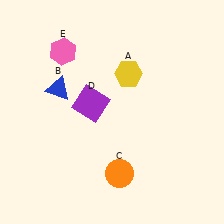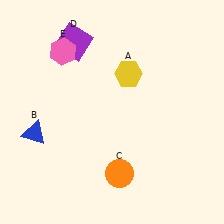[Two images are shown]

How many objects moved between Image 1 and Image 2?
2 objects moved between the two images.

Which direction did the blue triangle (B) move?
The blue triangle (B) moved down.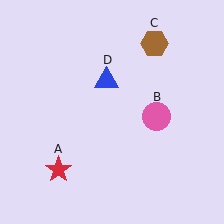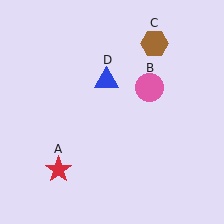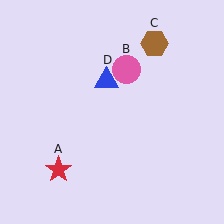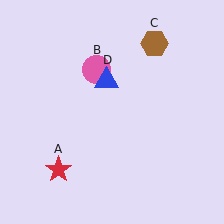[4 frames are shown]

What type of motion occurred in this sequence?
The pink circle (object B) rotated counterclockwise around the center of the scene.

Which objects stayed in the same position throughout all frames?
Red star (object A) and brown hexagon (object C) and blue triangle (object D) remained stationary.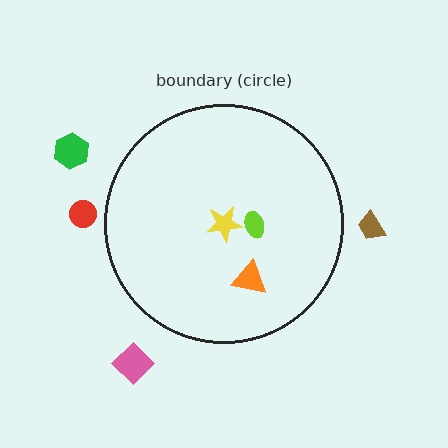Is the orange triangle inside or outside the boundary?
Inside.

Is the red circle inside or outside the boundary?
Outside.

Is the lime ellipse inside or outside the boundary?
Inside.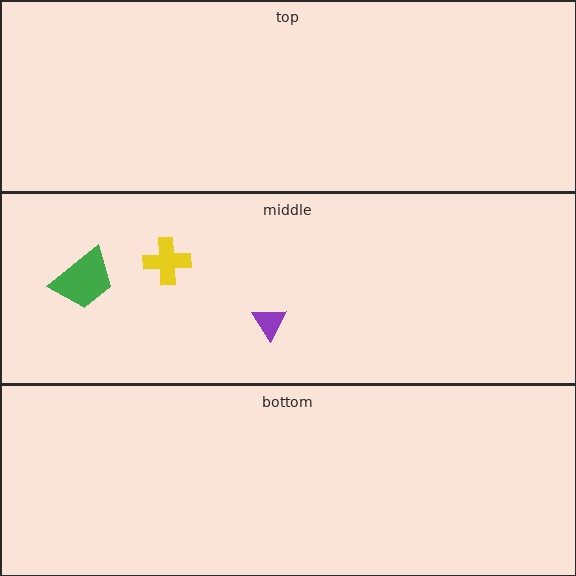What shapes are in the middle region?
The yellow cross, the green trapezoid, the purple triangle.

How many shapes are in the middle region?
3.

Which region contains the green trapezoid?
The middle region.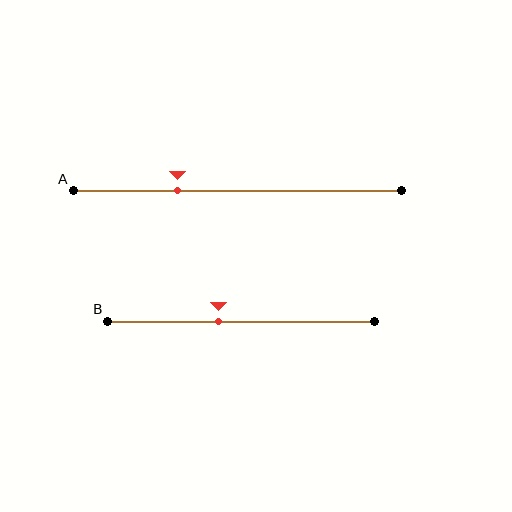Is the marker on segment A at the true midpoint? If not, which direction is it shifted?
No, the marker on segment A is shifted to the left by about 18% of the segment length.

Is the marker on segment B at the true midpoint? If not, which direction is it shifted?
No, the marker on segment B is shifted to the left by about 9% of the segment length.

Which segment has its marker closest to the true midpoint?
Segment B has its marker closest to the true midpoint.